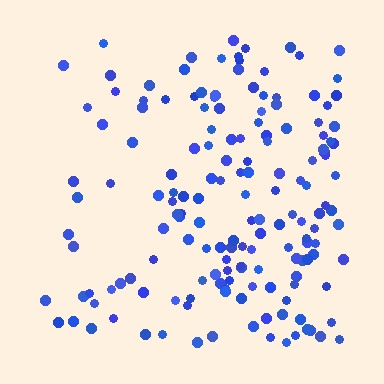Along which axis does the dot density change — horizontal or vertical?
Horizontal.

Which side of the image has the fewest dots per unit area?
The left.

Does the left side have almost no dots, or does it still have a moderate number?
Still a moderate number, just noticeably fewer than the right.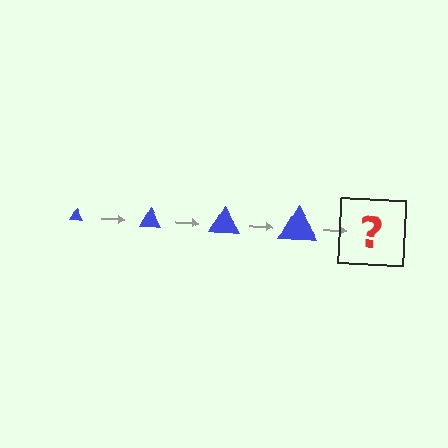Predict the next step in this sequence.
The next step is a blue triangle, larger than the previous one.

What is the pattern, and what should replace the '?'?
The pattern is that the triangle gets progressively larger each step. The '?' should be a blue triangle, larger than the previous one.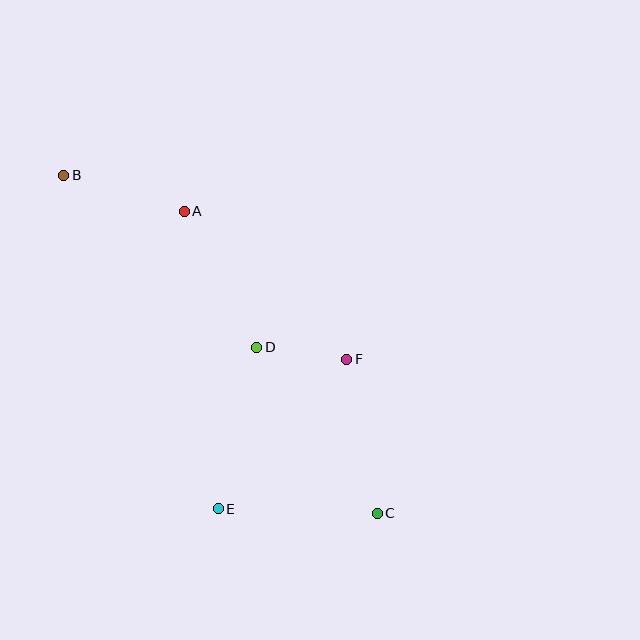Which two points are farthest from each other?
Points B and C are farthest from each other.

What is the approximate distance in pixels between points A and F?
The distance between A and F is approximately 219 pixels.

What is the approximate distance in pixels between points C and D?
The distance between C and D is approximately 205 pixels.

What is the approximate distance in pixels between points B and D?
The distance between B and D is approximately 259 pixels.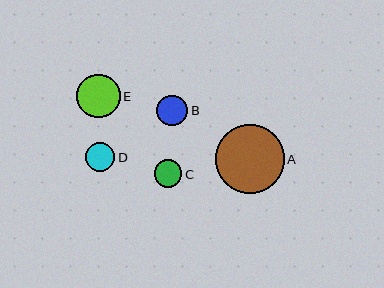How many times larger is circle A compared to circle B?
Circle A is approximately 2.3 times the size of circle B.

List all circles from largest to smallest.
From largest to smallest: A, E, B, D, C.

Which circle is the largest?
Circle A is the largest with a size of approximately 69 pixels.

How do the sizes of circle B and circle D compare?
Circle B and circle D are approximately the same size.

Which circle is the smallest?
Circle C is the smallest with a size of approximately 27 pixels.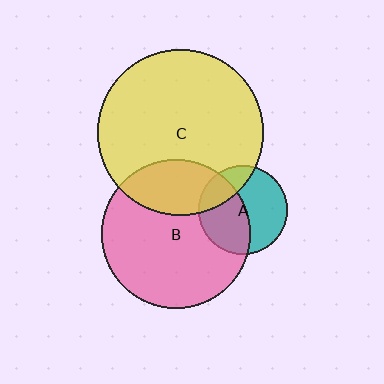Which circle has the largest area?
Circle C (yellow).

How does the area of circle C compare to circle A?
Approximately 3.4 times.